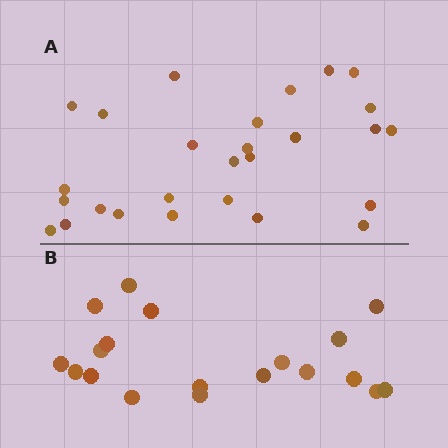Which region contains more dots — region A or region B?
Region A (the top region) has more dots.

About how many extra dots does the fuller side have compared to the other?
Region A has roughly 8 or so more dots than region B.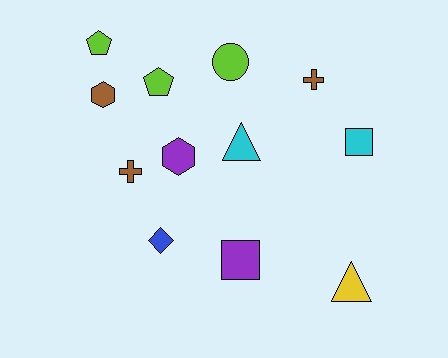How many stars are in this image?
There are no stars.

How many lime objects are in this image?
There are 3 lime objects.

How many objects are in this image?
There are 12 objects.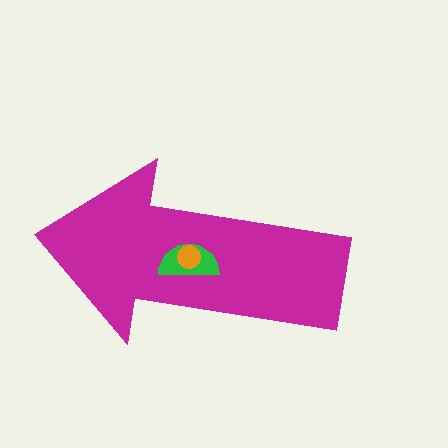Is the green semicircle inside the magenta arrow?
Yes.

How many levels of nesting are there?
3.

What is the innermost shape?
The orange circle.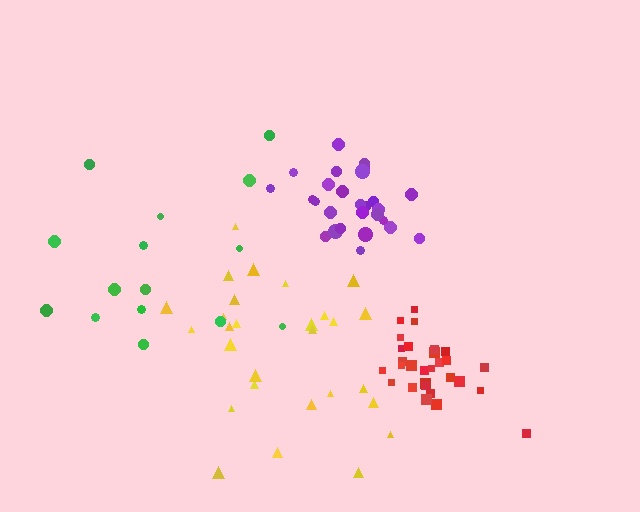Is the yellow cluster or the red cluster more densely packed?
Red.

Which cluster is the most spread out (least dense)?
Green.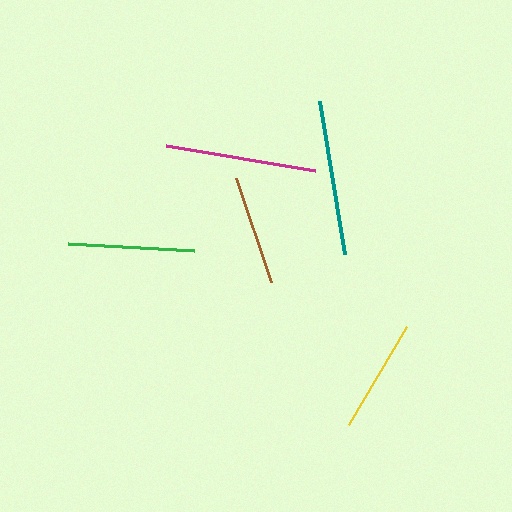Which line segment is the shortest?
The brown line is the shortest at approximately 110 pixels.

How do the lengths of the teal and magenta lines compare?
The teal and magenta lines are approximately the same length.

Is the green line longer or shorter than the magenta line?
The magenta line is longer than the green line.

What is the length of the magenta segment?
The magenta segment is approximately 151 pixels long.